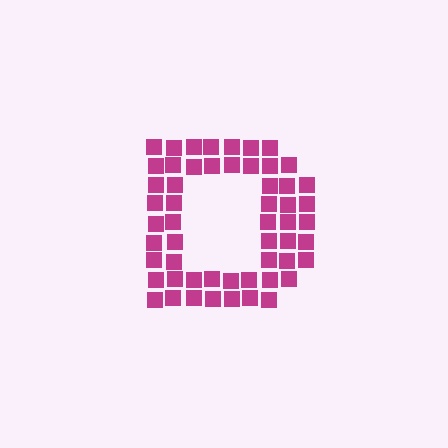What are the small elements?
The small elements are squares.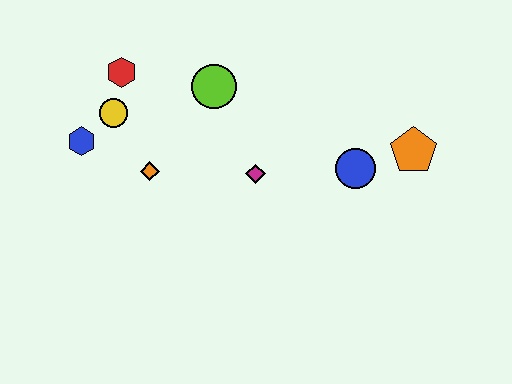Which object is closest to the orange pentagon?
The blue circle is closest to the orange pentagon.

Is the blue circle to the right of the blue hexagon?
Yes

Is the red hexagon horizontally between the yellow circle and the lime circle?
Yes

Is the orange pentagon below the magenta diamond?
No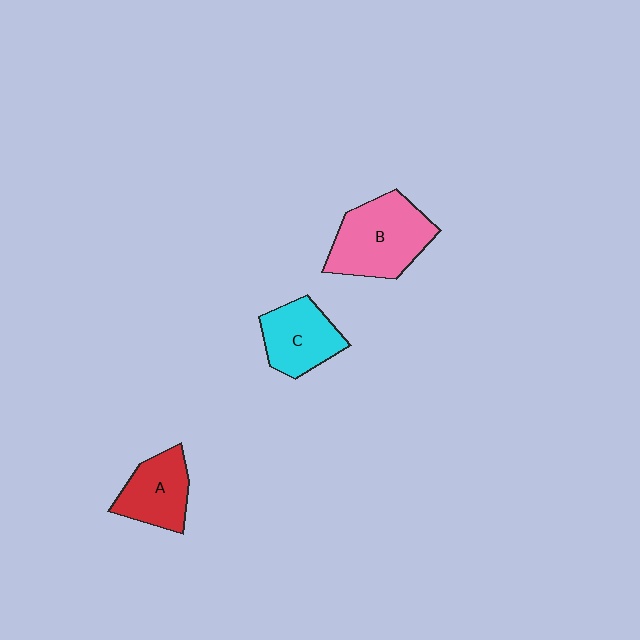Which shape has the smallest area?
Shape A (red).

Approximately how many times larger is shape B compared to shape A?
Approximately 1.5 times.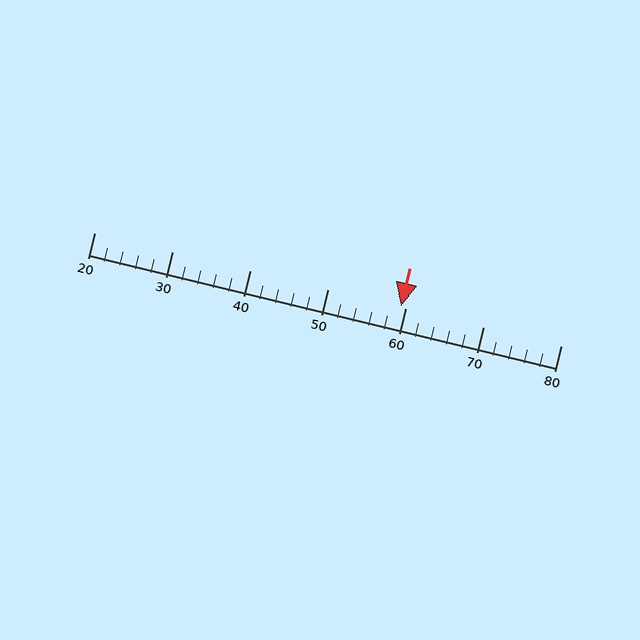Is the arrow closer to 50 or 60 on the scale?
The arrow is closer to 60.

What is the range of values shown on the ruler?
The ruler shows values from 20 to 80.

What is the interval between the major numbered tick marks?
The major tick marks are spaced 10 units apart.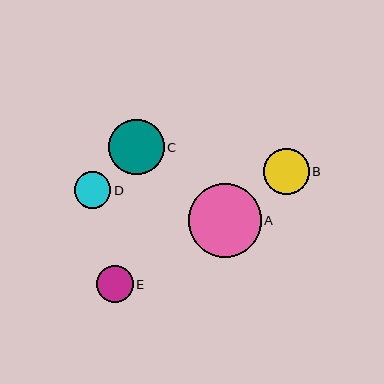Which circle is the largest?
Circle A is the largest with a size of approximately 73 pixels.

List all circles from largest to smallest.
From largest to smallest: A, C, B, E, D.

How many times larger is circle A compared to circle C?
Circle A is approximately 1.3 times the size of circle C.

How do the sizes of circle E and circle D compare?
Circle E and circle D are approximately the same size.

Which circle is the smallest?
Circle D is the smallest with a size of approximately 37 pixels.